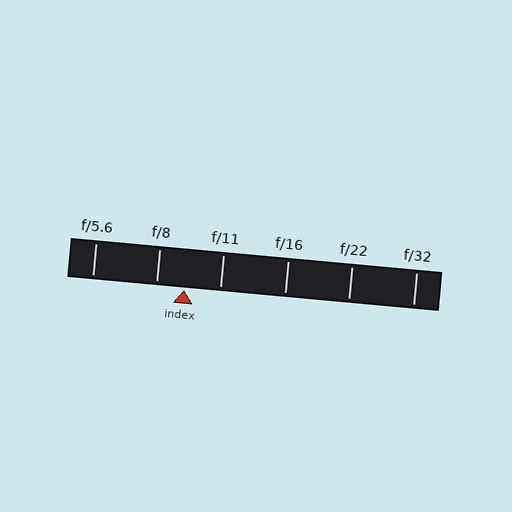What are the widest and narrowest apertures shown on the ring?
The widest aperture shown is f/5.6 and the narrowest is f/32.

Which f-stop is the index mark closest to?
The index mark is closest to f/8.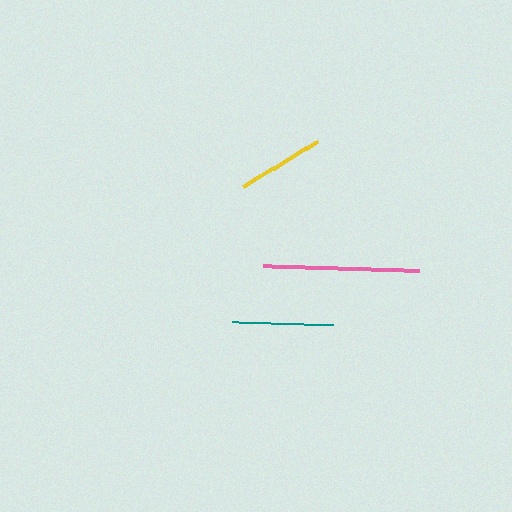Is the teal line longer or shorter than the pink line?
The pink line is longer than the teal line.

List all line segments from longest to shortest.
From longest to shortest: pink, teal, yellow.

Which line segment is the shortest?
The yellow line is the shortest at approximately 86 pixels.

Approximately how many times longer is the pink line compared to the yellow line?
The pink line is approximately 1.8 times the length of the yellow line.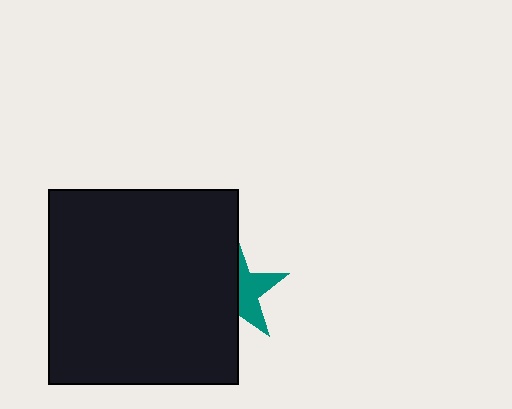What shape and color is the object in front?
The object in front is a black rectangle.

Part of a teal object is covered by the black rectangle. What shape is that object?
It is a star.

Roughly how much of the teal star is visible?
A small part of it is visible (roughly 43%).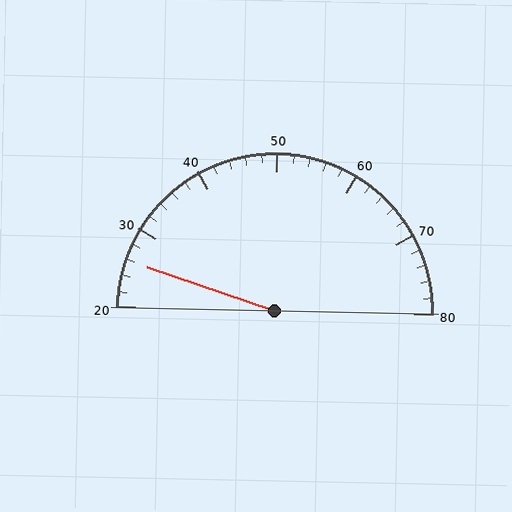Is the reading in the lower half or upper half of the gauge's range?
The reading is in the lower half of the range (20 to 80).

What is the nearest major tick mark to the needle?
The nearest major tick mark is 30.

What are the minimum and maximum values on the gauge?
The gauge ranges from 20 to 80.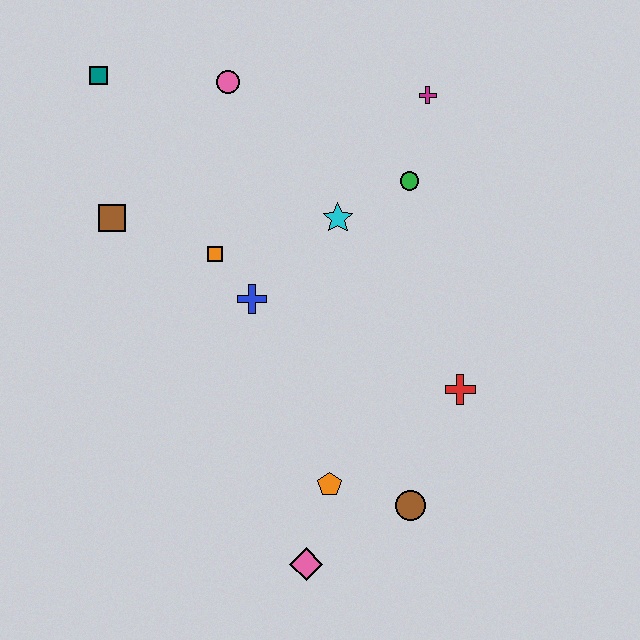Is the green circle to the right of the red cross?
No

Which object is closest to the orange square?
The blue cross is closest to the orange square.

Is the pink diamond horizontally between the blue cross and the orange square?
No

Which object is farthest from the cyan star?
The pink diamond is farthest from the cyan star.